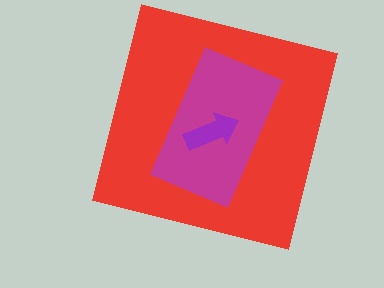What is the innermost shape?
The purple arrow.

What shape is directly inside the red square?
The magenta rectangle.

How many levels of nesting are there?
3.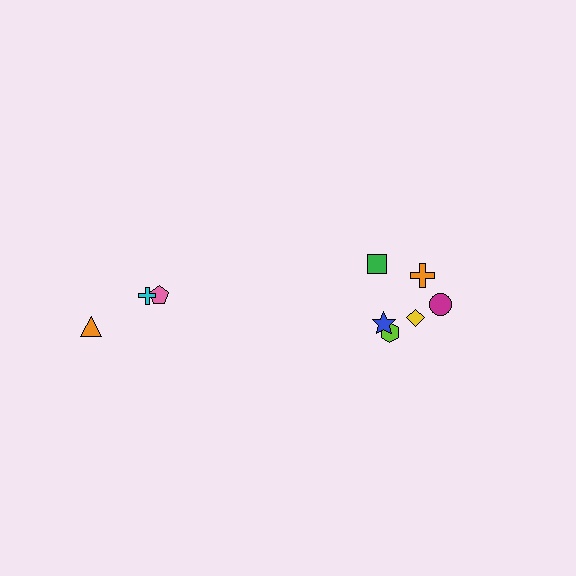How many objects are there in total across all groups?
There are 9 objects.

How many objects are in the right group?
There are 6 objects.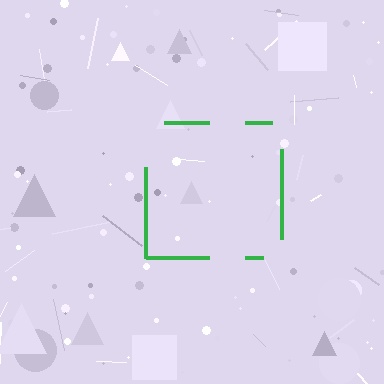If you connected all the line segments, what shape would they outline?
They would outline a square.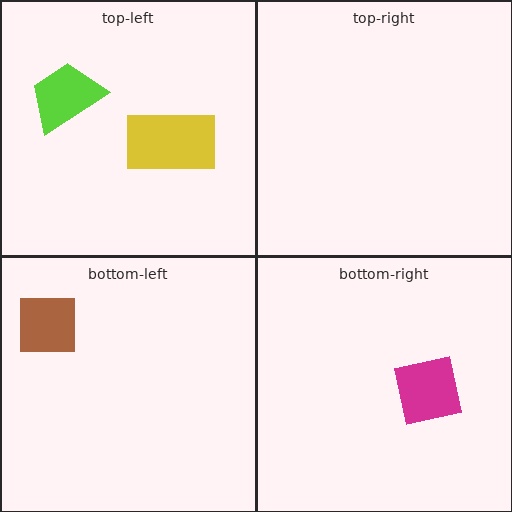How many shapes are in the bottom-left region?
1.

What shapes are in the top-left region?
The yellow rectangle, the lime trapezoid.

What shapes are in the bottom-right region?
The magenta square.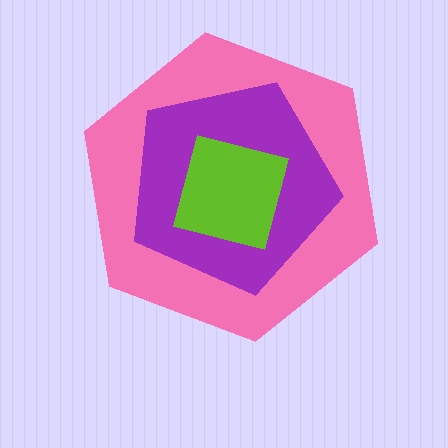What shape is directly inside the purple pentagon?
The lime square.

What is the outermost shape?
The pink hexagon.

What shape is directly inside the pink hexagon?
The purple pentagon.